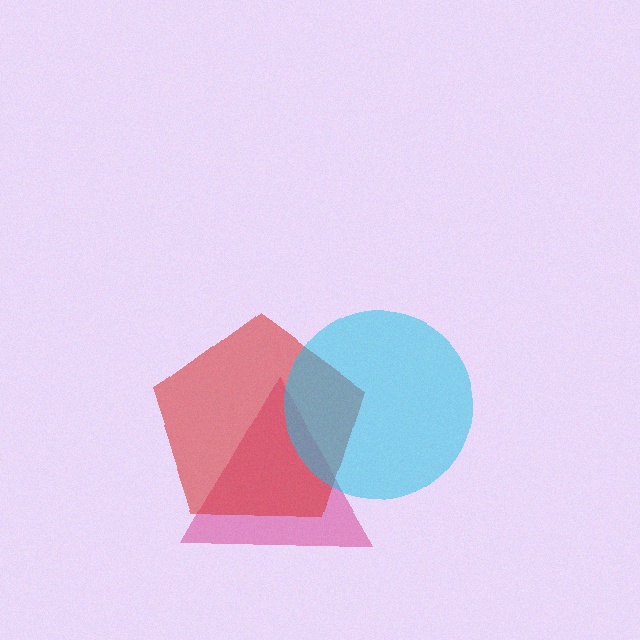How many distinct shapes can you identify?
There are 3 distinct shapes: a magenta triangle, a red pentagon, a cyan circle.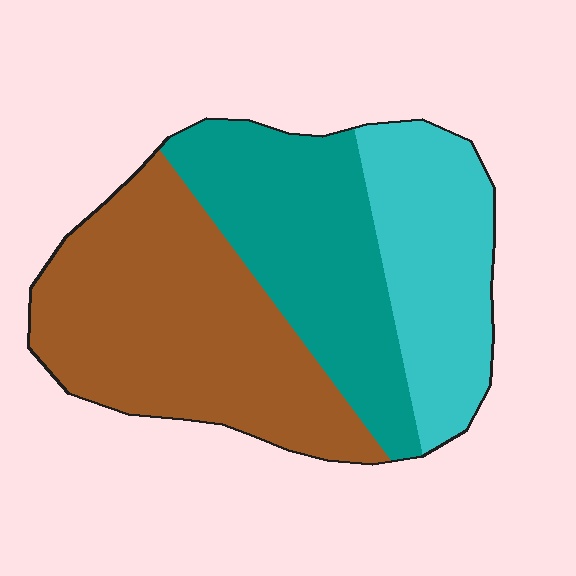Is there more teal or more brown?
Brown.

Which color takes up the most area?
Brown, at roughly 45%.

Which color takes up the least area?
Cyan, at roughly 25%.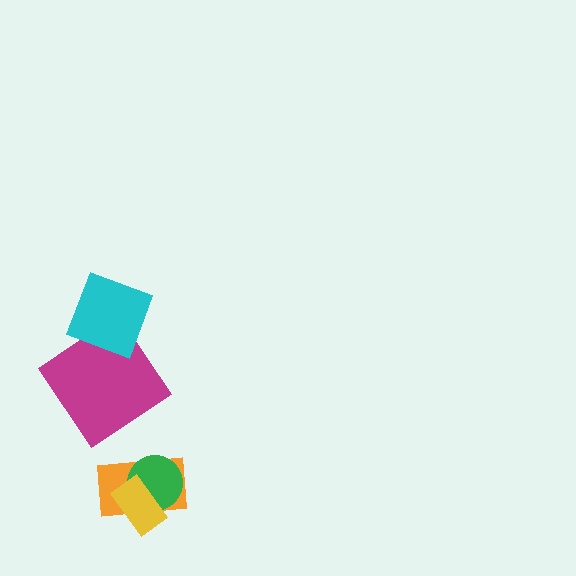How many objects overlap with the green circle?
2 objects overlap with the green circle.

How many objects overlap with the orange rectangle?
2 objects overlap with the orange rectangle.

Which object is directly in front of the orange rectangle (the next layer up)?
The green circle is directly in front of the orange rectangle.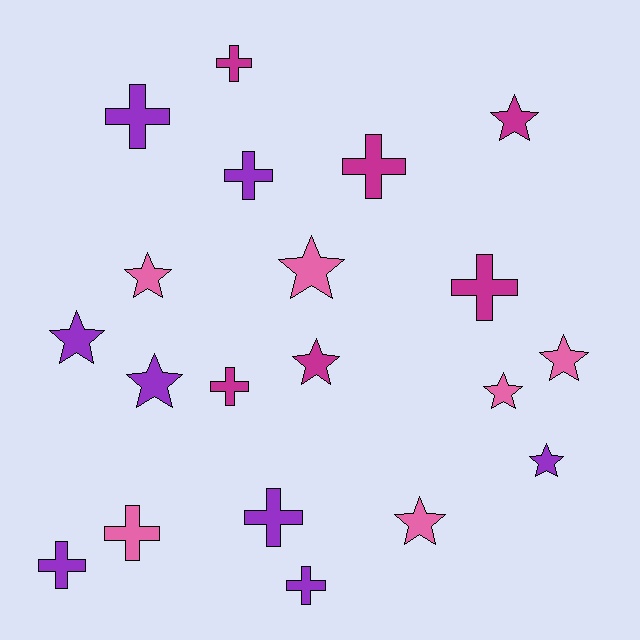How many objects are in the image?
There are 20 objects.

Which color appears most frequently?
Purple, with 8 objects.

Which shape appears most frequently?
Cross, with 10 objects.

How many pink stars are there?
There are 5 pink stars.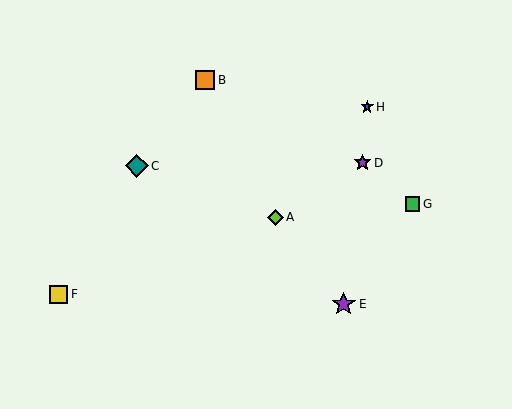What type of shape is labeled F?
Shape F is a yellow square.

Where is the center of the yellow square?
The center of the yellow square is at (59, 294).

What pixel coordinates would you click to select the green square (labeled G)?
Click at (412, 204) to select the green square G.